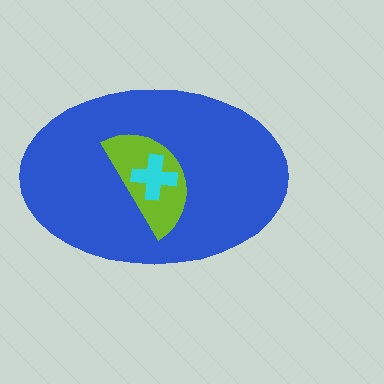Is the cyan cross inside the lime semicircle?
Yes.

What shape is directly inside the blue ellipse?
The lime semicircle.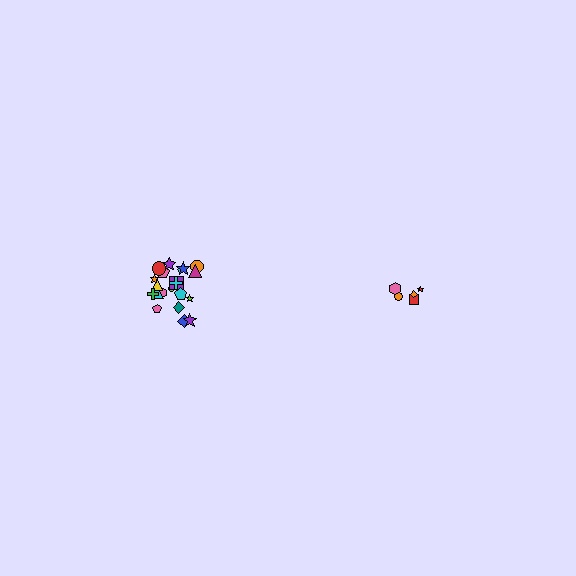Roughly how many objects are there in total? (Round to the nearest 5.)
Roughly 25 objects in total.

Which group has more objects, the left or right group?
The left group.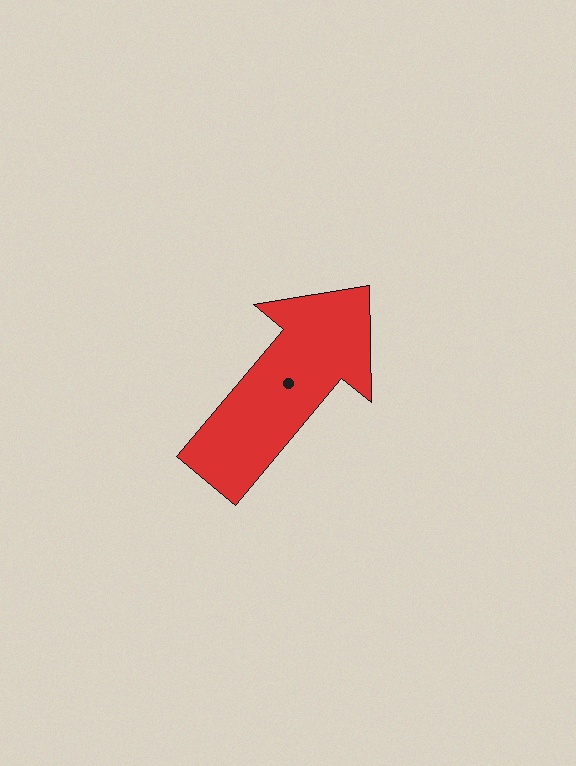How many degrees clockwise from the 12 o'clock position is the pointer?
Approximately 40 degrees.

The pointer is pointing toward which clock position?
Roughly 1 o'clock.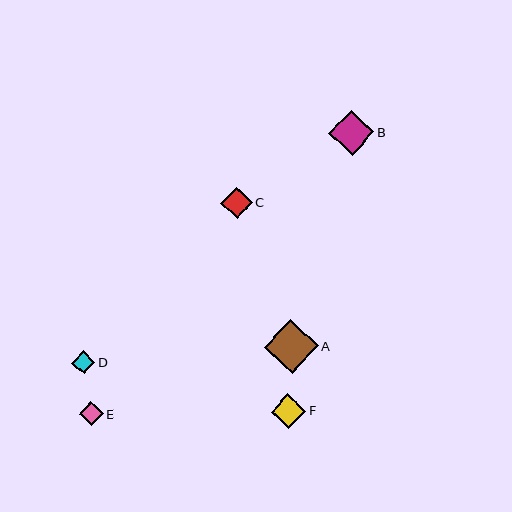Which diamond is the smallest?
Diamond E is the smallest with a size of approximately 23 pixels.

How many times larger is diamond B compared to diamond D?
Diamond B is approximately 1.9 times the size of diamond D.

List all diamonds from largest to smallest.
From largest to smallest: A, B, F, C, D, E.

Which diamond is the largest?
Diamond A is the largest with a size of approximately 54 pixels.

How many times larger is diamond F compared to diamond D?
Diamond F is approximately 1.4 times the size of diamond D.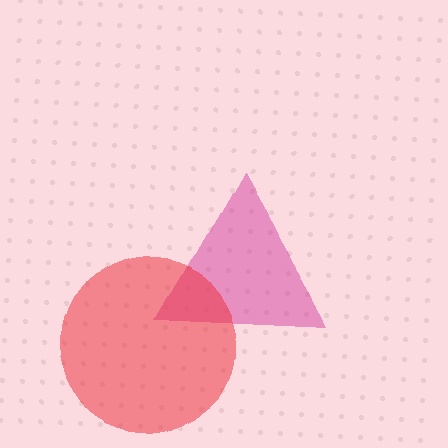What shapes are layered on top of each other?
The layered shapes are: a magenta triangle, a red circle.